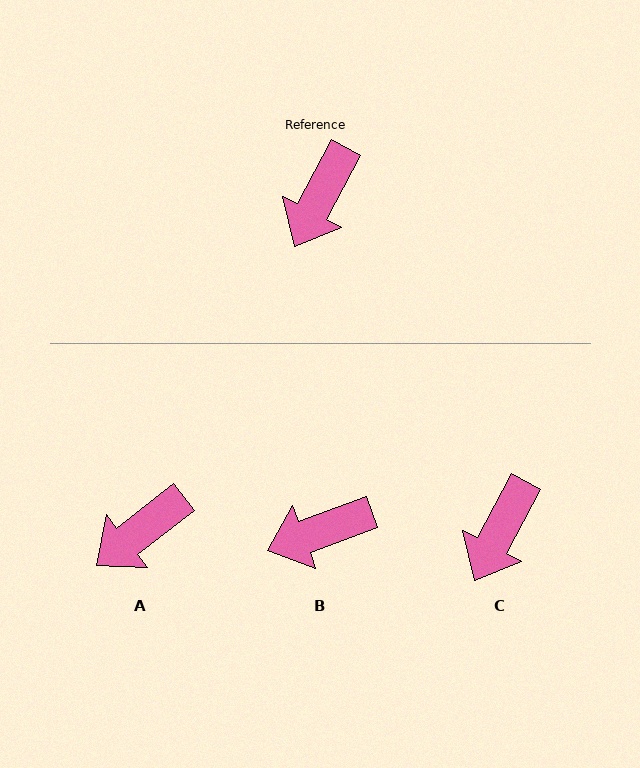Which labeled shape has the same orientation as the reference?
C.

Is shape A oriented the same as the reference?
No, it is off by about 24 degrees.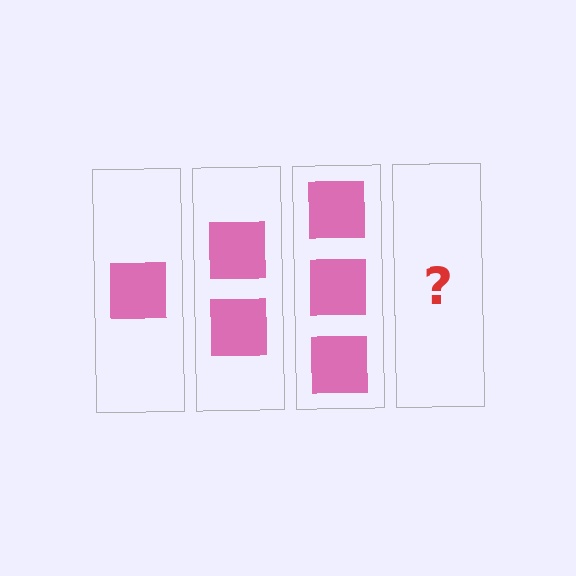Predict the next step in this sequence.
The next step is 4 squares.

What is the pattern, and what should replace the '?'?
The pattern is that each step adds one more square. The '?' should be 4 squares.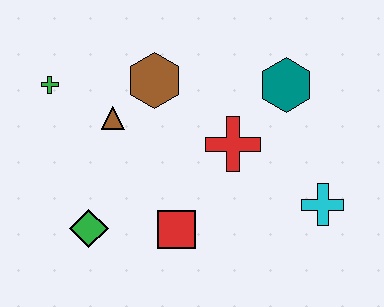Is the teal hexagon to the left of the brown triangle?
No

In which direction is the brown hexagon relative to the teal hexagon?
The brown hexagon is to the left of the teal hexagon.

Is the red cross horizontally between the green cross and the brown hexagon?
No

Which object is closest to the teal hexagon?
The red cross is closest to the teal hexagon.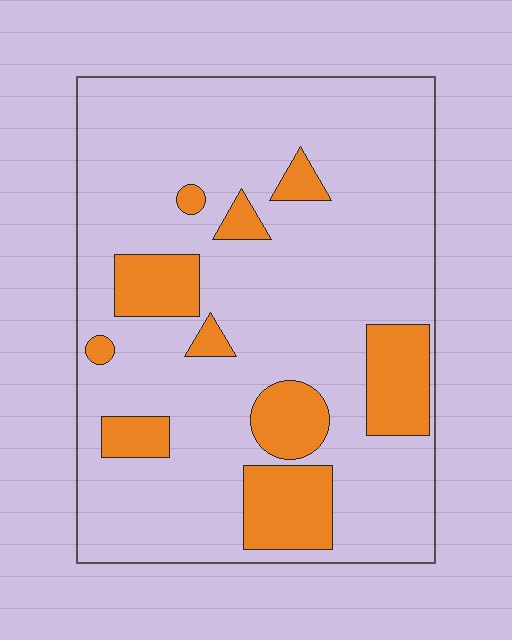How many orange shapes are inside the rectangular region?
10.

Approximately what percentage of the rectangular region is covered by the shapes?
Approximately 20%.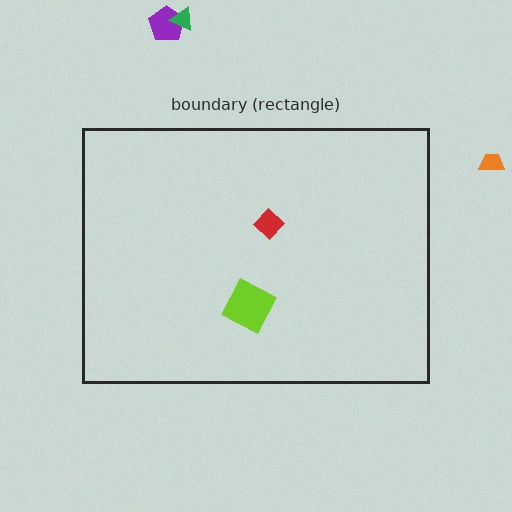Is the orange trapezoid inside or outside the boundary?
Outside.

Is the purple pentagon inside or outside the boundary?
Outside.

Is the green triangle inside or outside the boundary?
Outside.